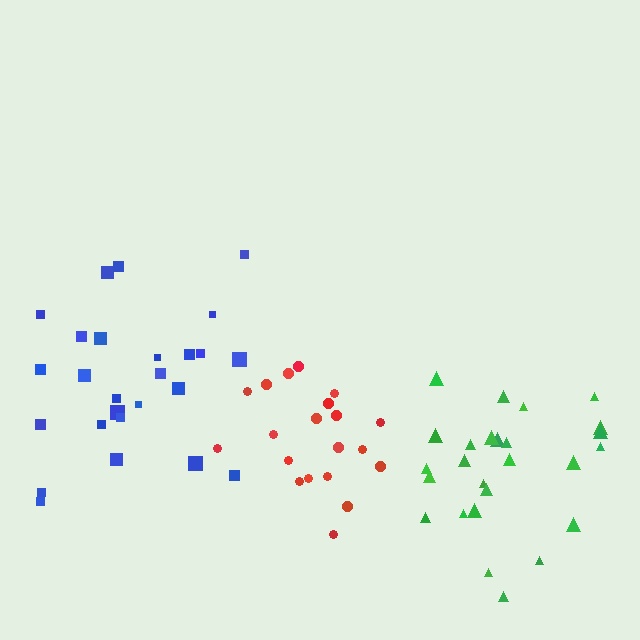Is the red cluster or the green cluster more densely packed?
Red.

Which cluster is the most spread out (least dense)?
Blue.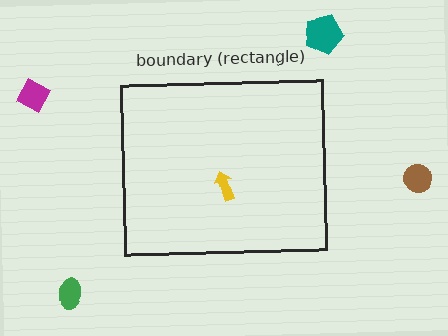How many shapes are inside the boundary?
1 inside, 4 outside.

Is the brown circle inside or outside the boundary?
Outside.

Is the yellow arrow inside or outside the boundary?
Inside.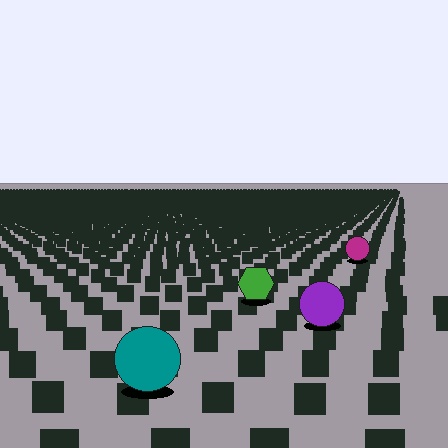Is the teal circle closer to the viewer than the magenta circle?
Yes. The teal circle is closer — you can tell from the texture gradient: the ground texture is coarser near it.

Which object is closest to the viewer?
The teal circle is closest. The texture marks near it are larger and more spread out.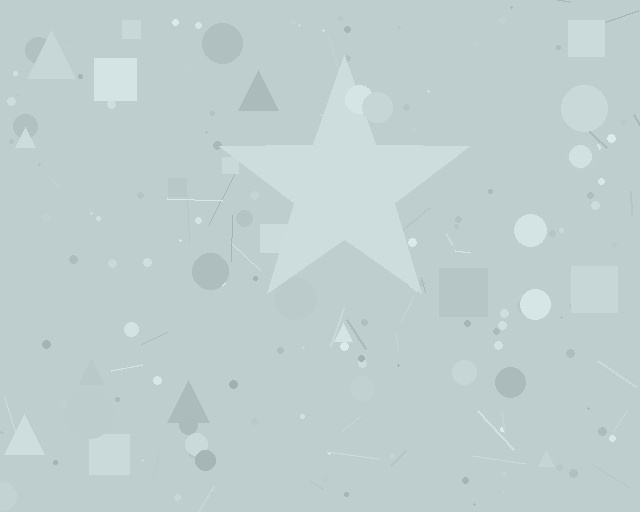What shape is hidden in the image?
A star is hidden in the image.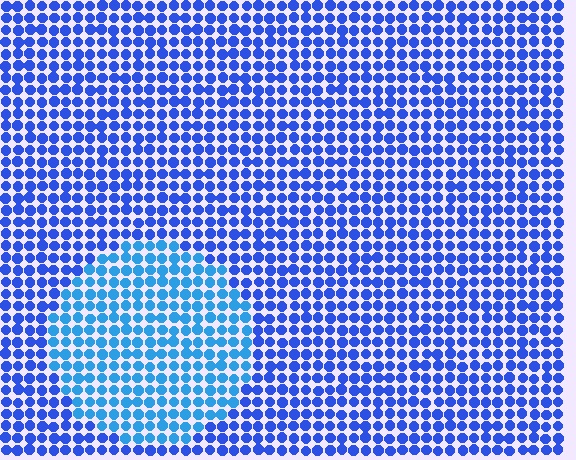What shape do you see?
I see a circle.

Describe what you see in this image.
The image is filled with small blue elements in a uniform arrangement. A circle-shaped region is visible where the elements are tinted to a slightly different hue, forming a subtle color boundary.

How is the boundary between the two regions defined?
The boundary is defined purely by a slight shift in hue (about 26 degrees). Spacing, size, and orientation are identical on both sides.